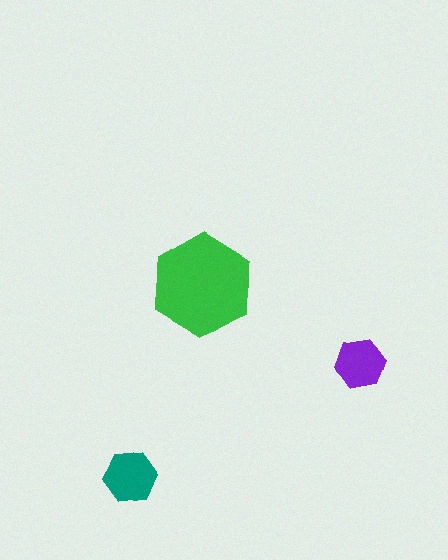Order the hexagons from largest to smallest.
the green one, the teal one, the purple one.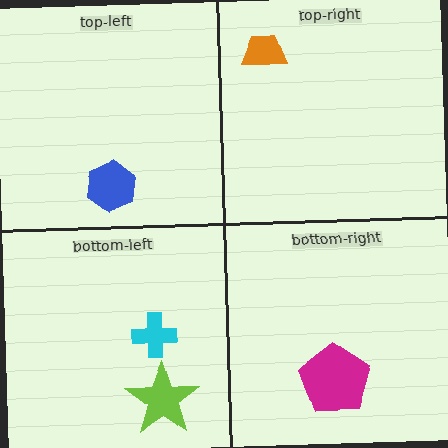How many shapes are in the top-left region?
1.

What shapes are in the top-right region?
The orange trapezoid.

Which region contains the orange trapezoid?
The top-right region.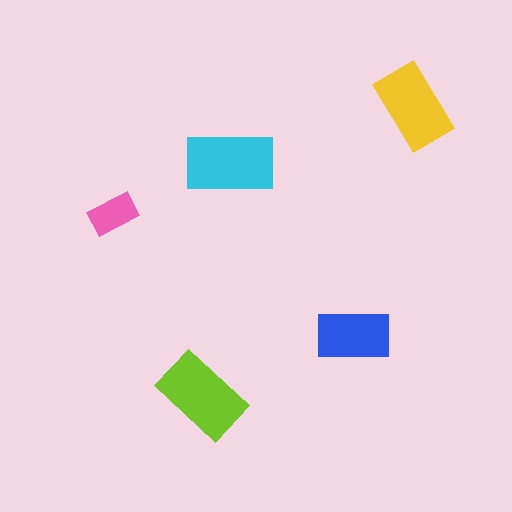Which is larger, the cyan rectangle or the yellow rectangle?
The cyan one.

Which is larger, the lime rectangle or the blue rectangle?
The lime one.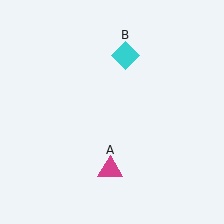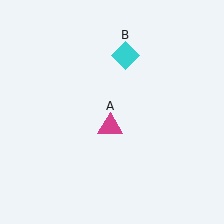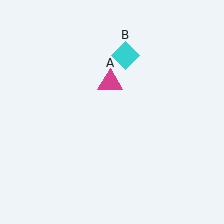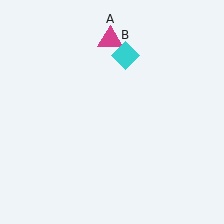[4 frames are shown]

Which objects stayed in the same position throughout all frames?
Cyan diamond (object B) remained stationary.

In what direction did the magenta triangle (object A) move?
The magenta triangle (object A) moved up.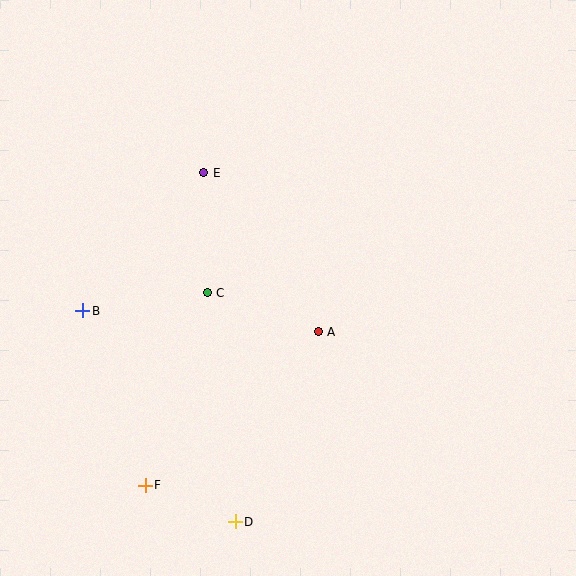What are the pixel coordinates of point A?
Point A is at (318, 332).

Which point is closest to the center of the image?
Point A at (318, 332) is closest to the center.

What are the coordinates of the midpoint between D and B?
The midpoint between D and B is at (159, 416).